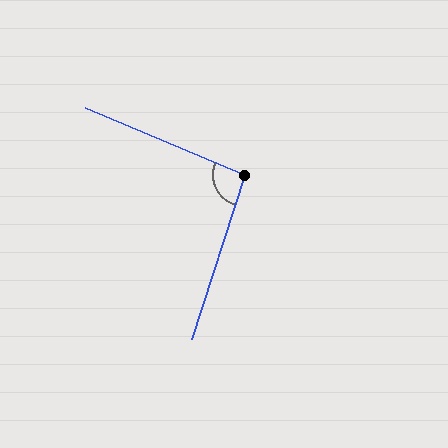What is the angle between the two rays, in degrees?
Approximately 95 degrees.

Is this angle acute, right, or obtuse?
It is approximately a right angle.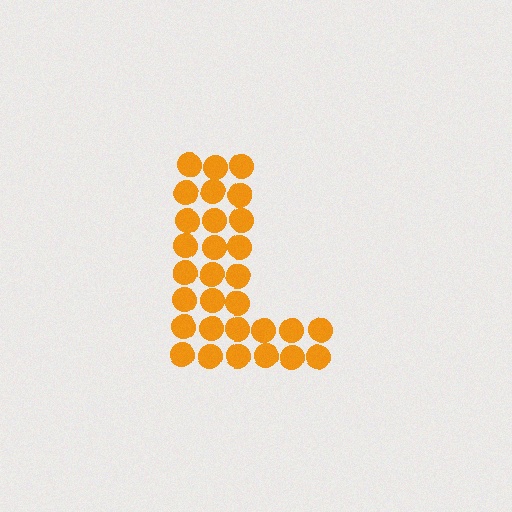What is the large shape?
The large shape is the letter L.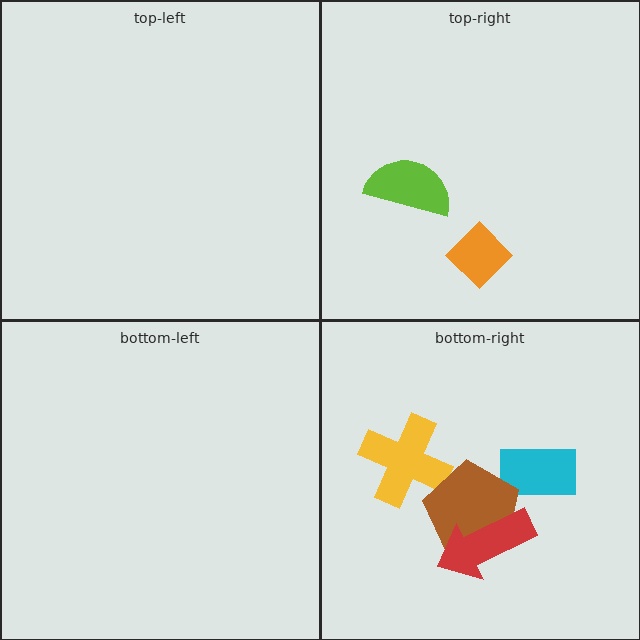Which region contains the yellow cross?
The bottom-right region.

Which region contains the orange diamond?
The top-right region.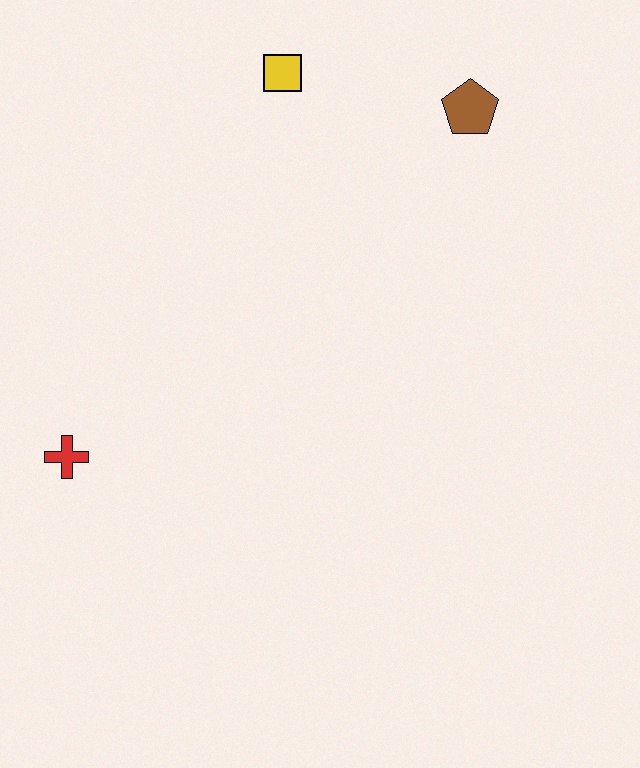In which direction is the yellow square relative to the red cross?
The yellow square is above the red cross.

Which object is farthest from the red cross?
The brown pentagon is farthest from the red cross.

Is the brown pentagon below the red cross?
No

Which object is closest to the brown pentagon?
The yellow square is closest to the brown pentagon.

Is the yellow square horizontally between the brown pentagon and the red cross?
Yes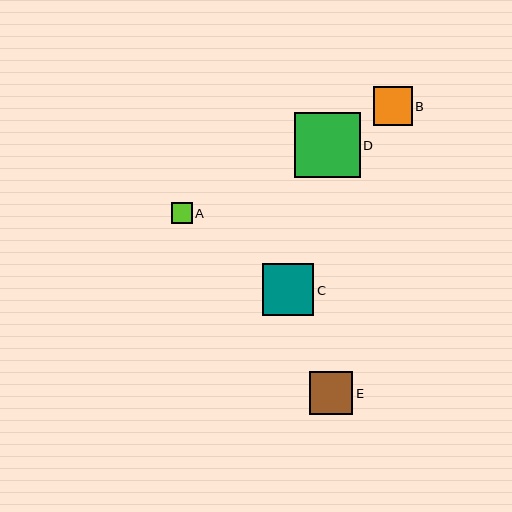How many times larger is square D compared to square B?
Square D is approximately 1.7 times the size of square B.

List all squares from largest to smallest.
From largest to smallest: D, C, E, B, A.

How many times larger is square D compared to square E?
Square D is approximately 1.5 times the size of square E.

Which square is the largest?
Square D is the largest with a size of approximately 66 pixels.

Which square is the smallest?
Square A is the smallest with a size of approximately 21 pixels.